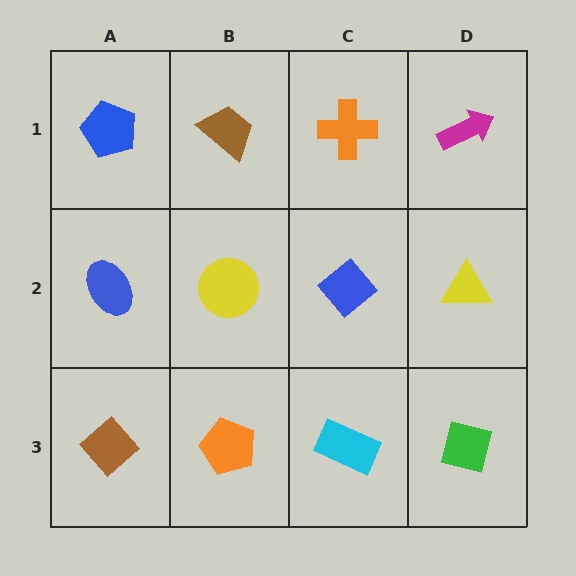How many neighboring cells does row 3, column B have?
3.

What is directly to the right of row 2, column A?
A yellow circle.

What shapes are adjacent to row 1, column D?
A yellow triangle (row 2, column D), an orange cross (row 1, column C).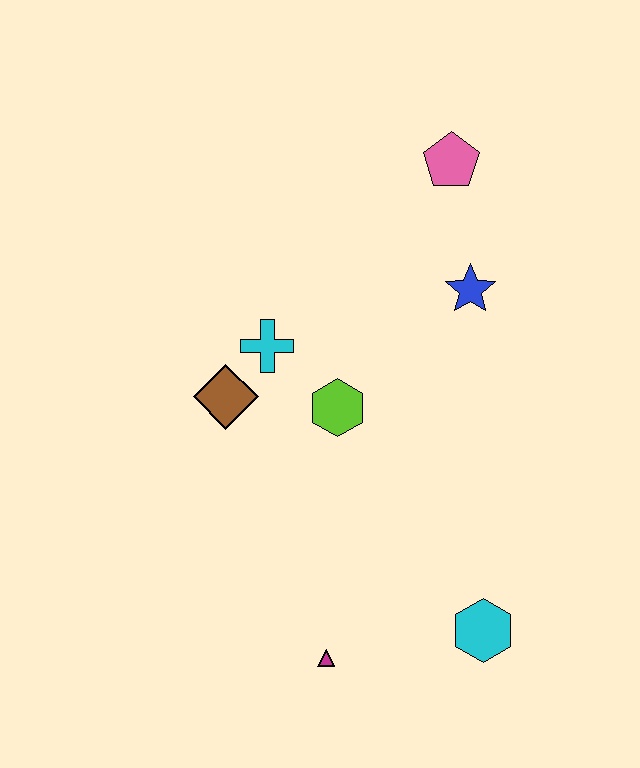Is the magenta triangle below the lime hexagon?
Yes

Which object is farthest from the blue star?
The magenta triangle is farthest from the blue star.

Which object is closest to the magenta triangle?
The cyan hexagon is closest to the magenta triangle.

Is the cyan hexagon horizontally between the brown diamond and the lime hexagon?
No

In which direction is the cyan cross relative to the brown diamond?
The cyan cross is above the brown diamond.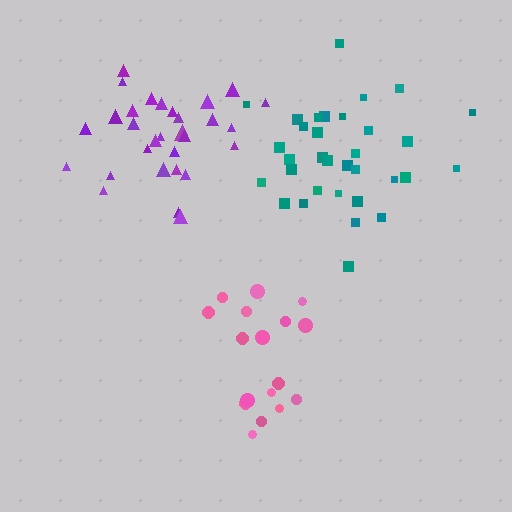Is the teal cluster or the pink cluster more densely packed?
Teal.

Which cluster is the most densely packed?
Purple.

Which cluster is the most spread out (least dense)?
Pink.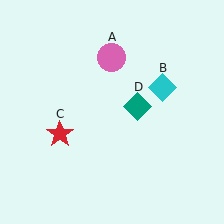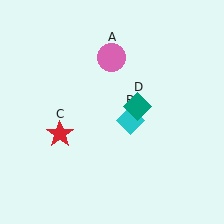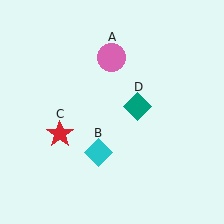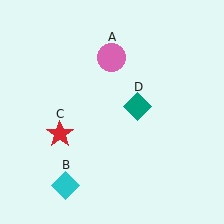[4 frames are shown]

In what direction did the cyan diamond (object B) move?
The cyan diamond (object B) moved down and to the left.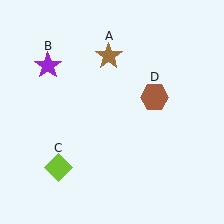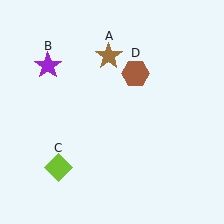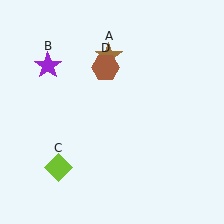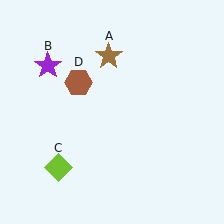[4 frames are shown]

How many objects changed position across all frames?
1 object changed position: brown hexagon (object D).